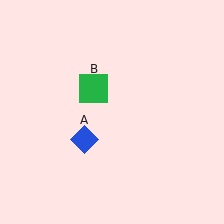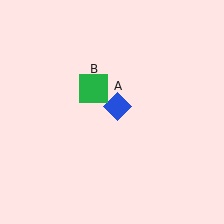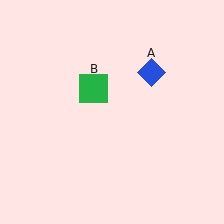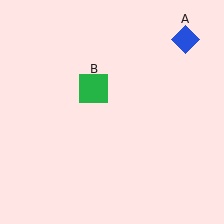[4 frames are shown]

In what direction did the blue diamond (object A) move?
The blue diamond (object A) moved up and to the right.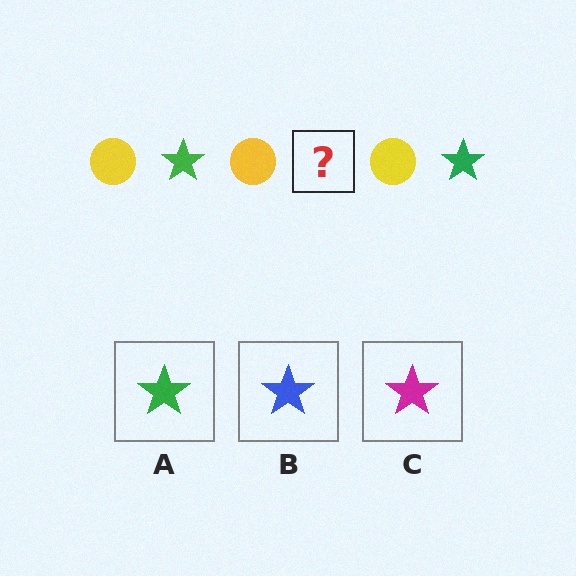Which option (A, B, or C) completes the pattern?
A.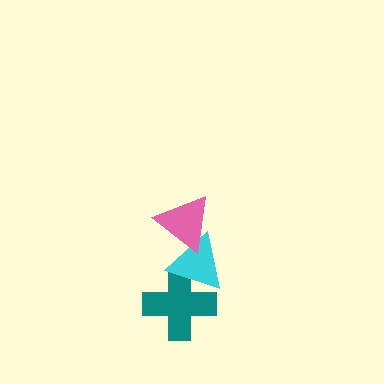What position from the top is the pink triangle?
The pink triangle is 1st from the top.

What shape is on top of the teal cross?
The cyan triangle is on top of the teal cross.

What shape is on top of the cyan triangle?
The pink triangle is on top of the cyan triangle.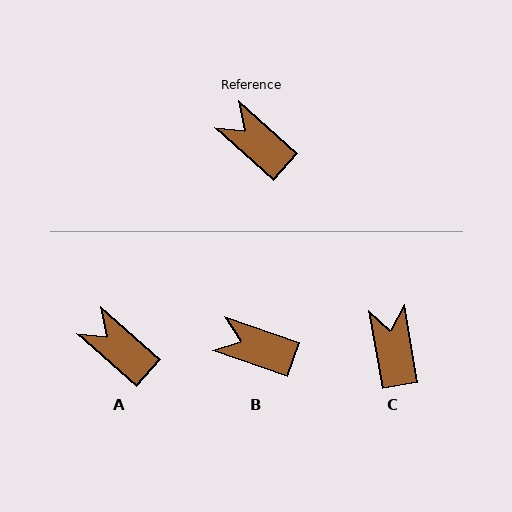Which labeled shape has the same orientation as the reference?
A.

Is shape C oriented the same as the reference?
No, it is off by about 39 degrees.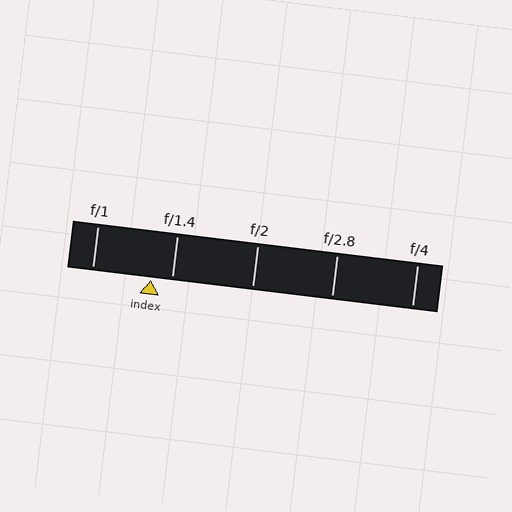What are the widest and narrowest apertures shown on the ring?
The widest aperture shown is f/1 and the narrowest is f/4.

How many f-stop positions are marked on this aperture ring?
There are 5 f-stop positions marked.